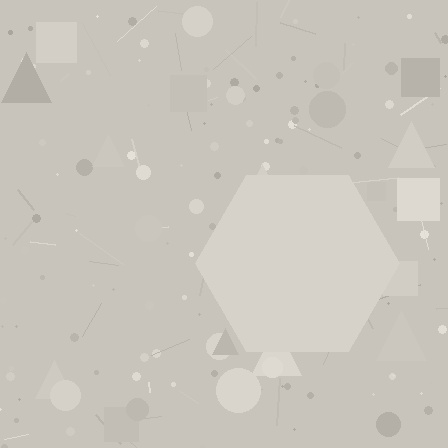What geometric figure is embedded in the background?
A hexagon is embedded in the background.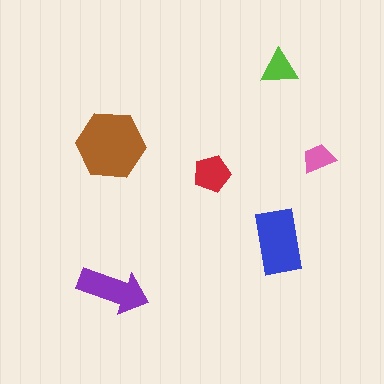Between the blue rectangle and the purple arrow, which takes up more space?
The blue rectangle.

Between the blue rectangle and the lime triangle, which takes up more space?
The blue rectangle.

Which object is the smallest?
The pink trapezoid.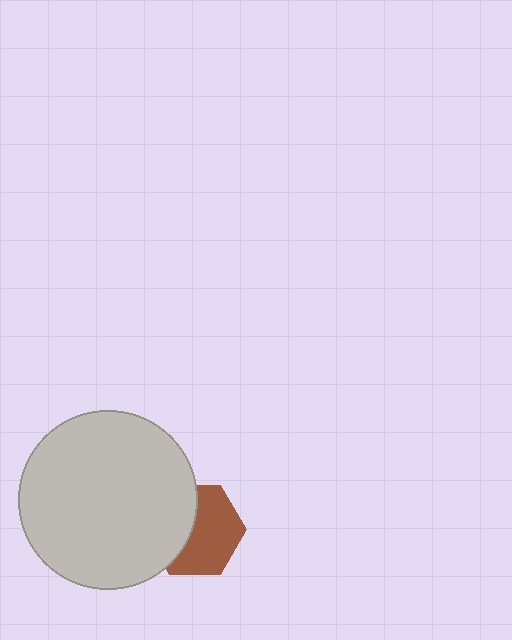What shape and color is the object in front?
The object in front is a light gray circle.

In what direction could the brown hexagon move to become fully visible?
The brown hexagon could move right. That would shift it out from behind the light gray circle entirely.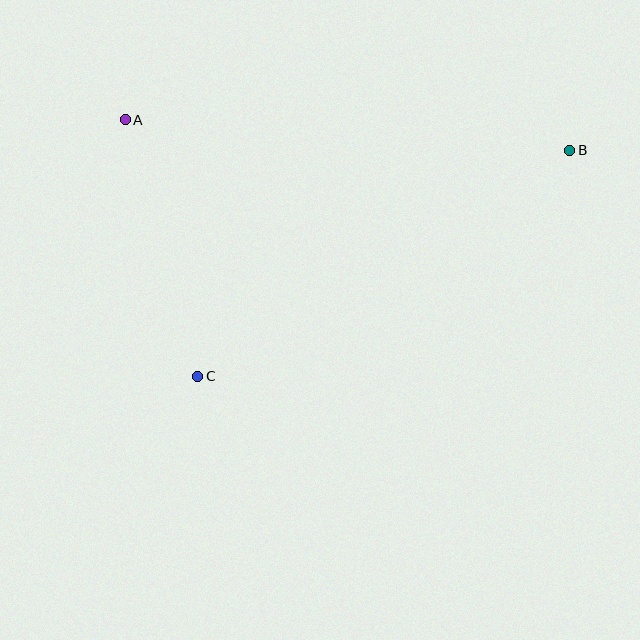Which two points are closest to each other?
Points A and C are closest to each other.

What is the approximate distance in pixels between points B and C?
The distance between B and C is approximately 435 pixels.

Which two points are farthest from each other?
Points A and B are farthest from each other.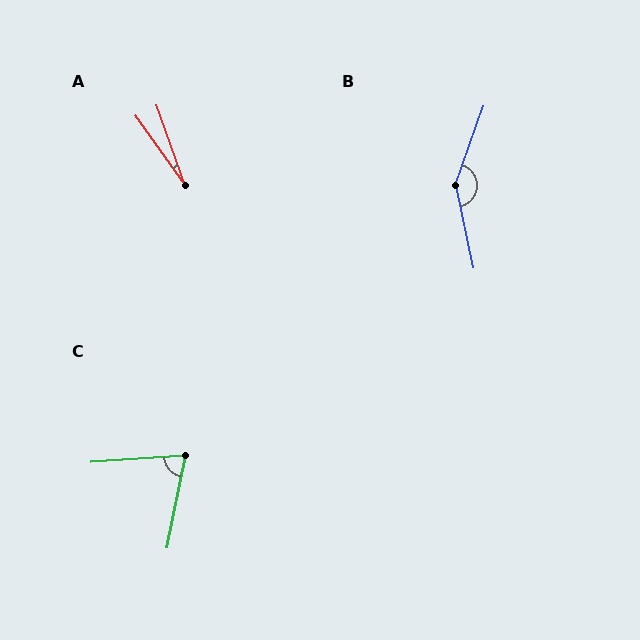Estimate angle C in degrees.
Approximately 74 degrees.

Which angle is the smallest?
A, at approximately 16 degrees.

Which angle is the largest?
B, at approximately 148 degrees.